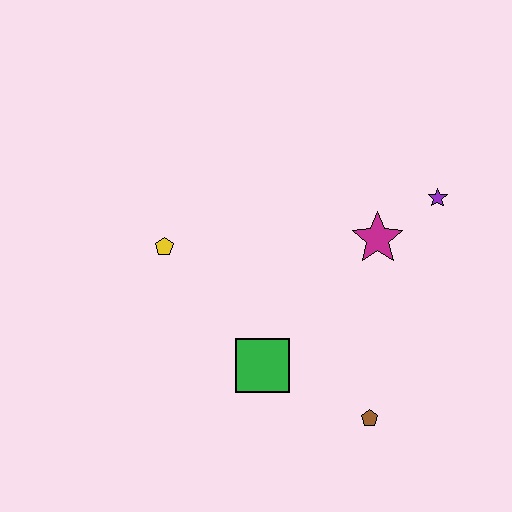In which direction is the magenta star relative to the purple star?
The magenta star is to the left of the purple star.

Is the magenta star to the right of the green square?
Yes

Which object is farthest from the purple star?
The yellow pentagon is farthest from the purple star.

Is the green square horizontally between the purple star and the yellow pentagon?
Yes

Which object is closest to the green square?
The brown pentagon is closest to the green square.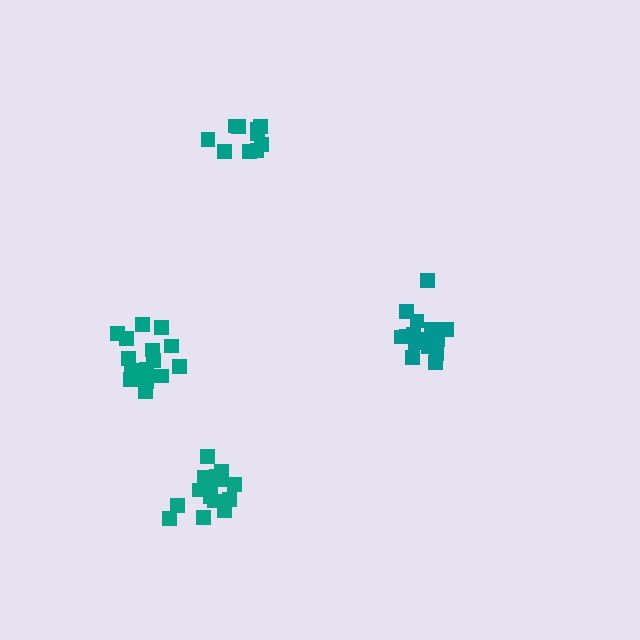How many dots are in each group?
Group 1: 16 dots, Group 2: 15 dots, Group 3: 16 dots, Group 4: 10 dots (57 total).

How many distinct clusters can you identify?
There are 4 distinct clusters.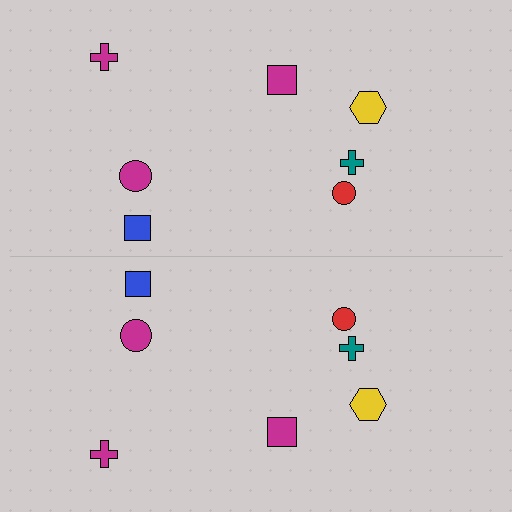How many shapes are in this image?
There are 14 shapes in this image.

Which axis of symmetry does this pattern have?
The pattern has a horizontal axis of symmetry running through the center of the image.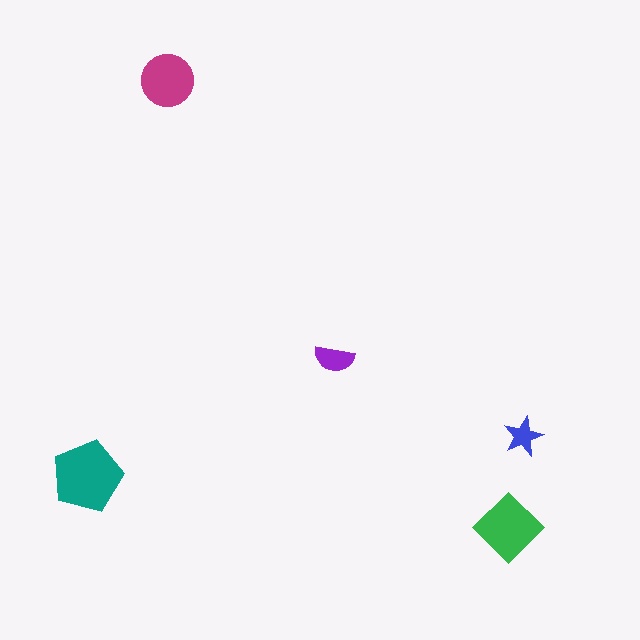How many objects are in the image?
There are 5 objects in the image.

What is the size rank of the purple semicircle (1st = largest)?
4th.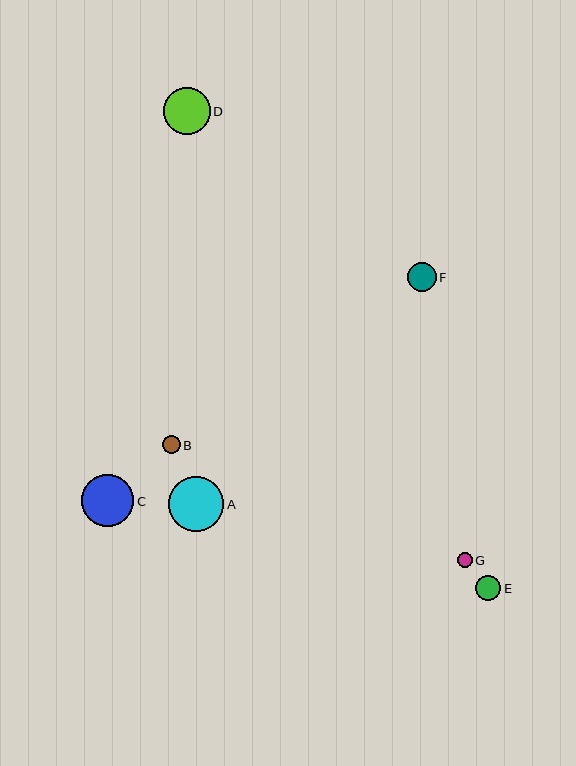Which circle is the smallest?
Circle G is the smallest with a size of approximately 15 pixels.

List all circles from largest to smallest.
From largest to smallest: A, C, D, F, E, B, G.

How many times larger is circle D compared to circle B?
Circle D is approximately 2.6 times the size of circle B.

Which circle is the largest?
Circle A is the largest with a size of approximately 56 pixels.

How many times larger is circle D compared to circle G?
Circle D is approximately 3.1 times the size of circle G.